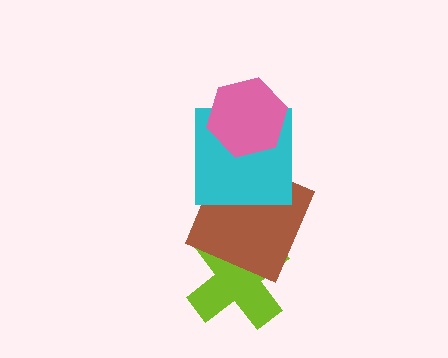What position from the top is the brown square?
The brown square is 3rd from the top.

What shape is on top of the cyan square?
The pink hexagon is on top of the cyan square.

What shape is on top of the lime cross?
The brown square is on top of the lime cross.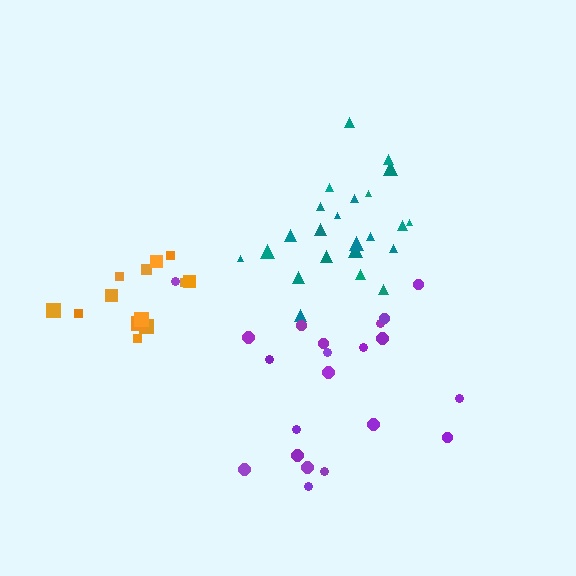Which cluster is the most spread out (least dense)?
Purple.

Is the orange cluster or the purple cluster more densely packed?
Orange.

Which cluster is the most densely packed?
Orange.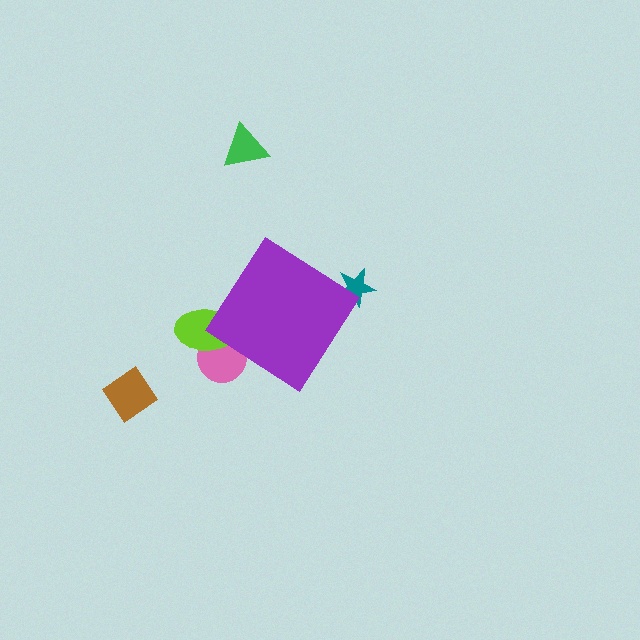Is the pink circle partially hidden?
Yes, the pink circle is partially hidden behind the purple diamond.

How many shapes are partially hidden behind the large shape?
3 shapes are partially hidden.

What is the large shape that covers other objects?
A purple diamond.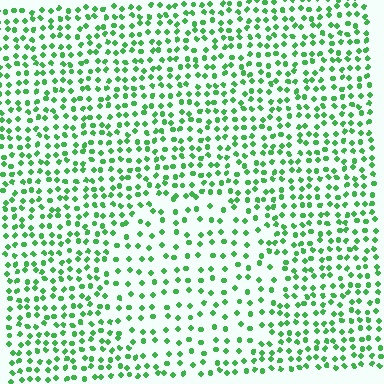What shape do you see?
I see a circle.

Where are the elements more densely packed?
The elements are more densely packed outside the circle boundary.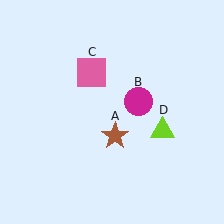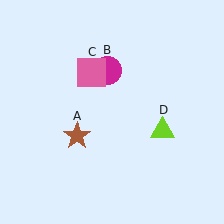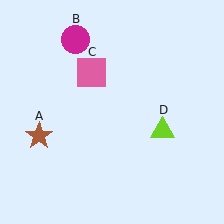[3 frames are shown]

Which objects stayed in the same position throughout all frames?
Pink square (object C) and lime triangle (object D) remained stationary.